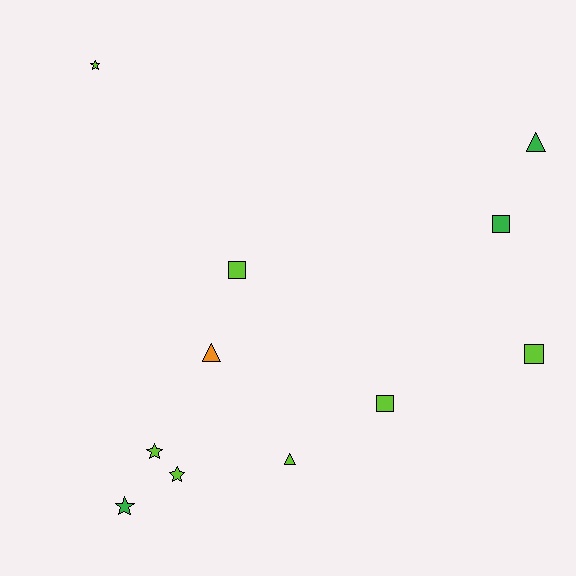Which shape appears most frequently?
Square, with 4 objects.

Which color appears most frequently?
Lime, with 7 objects.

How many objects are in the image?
There are 11 objects.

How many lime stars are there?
There are 3 lime stars.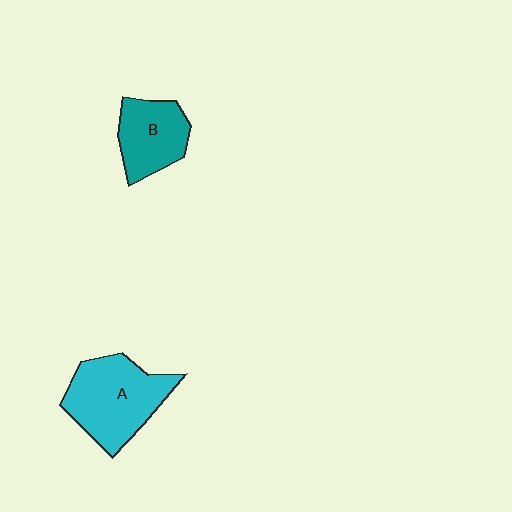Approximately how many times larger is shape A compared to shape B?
Approximately 1.5 times.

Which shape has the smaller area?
Shape B (teal).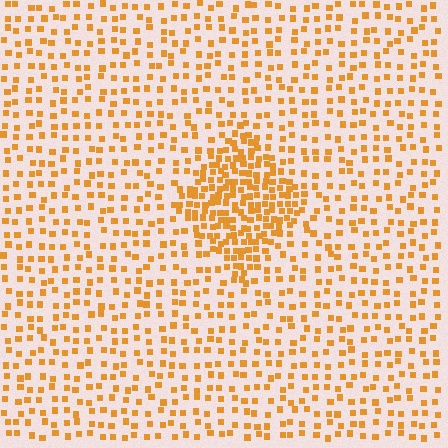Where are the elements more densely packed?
The elements are more densely packed inside the diamond boundary.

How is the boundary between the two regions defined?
The boundary is defined by a change in element density (approximately 2.4x ratio). All elements are the same color, size, and shape.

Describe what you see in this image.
The image contains small orange elements arranged at two different densities. A diamond-shaped region is visible where the elements are more densely packed than the surrounding area.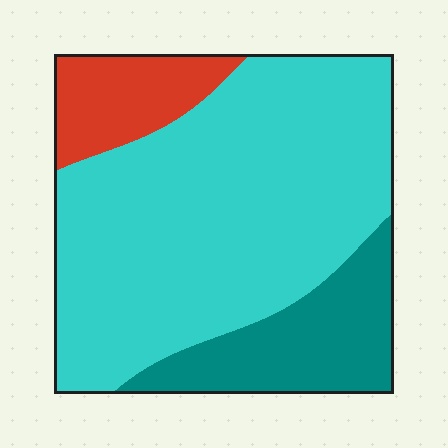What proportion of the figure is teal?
Teal covers around 20% of the figure.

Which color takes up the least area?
Red, at roughly 10%.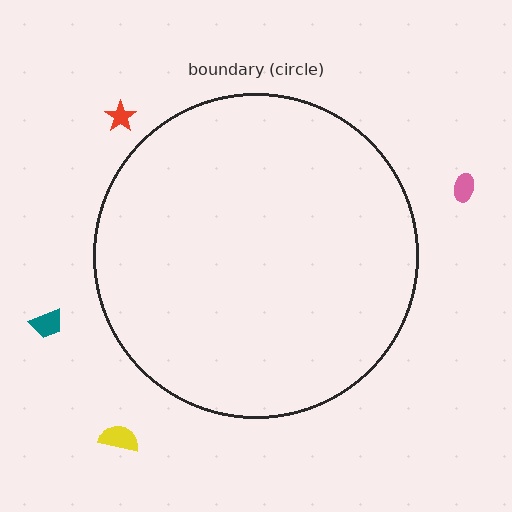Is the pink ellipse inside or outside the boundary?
Outside.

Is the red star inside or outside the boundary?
Outside.